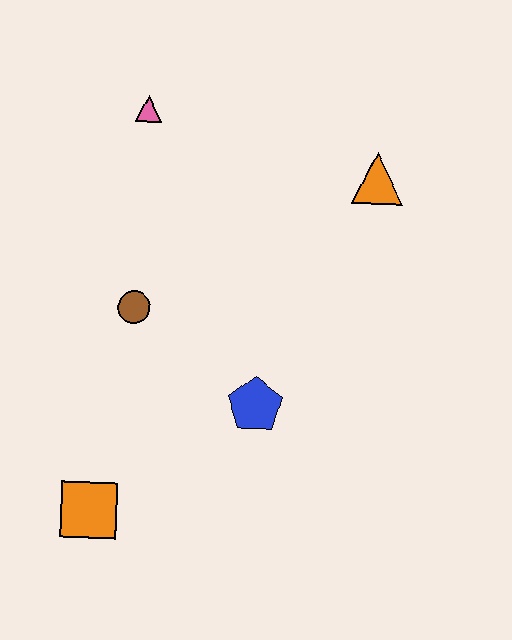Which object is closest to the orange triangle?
The pink triangle is closest to the orange triangle.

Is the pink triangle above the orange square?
Yes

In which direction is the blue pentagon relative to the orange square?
The blue pentagon is to the right of the orange square.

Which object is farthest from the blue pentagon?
The pink triangle is farthest from the blue pentagon.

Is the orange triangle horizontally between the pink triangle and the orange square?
No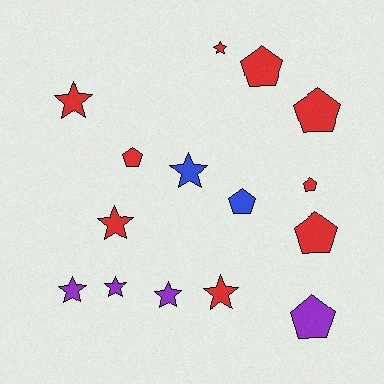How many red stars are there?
There are 4 red stars.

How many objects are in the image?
There are 15 objects.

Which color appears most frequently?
Red, with 9 objects.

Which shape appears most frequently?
Star, with 8 objects.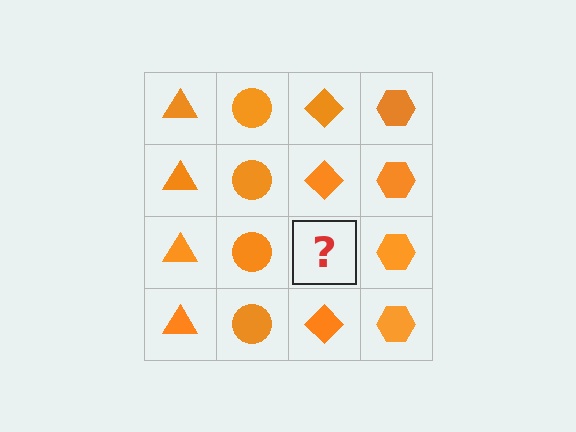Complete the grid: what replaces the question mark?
The question mark should be replaced with an orange diamond.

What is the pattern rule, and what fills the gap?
The rule is that each column has a consistent shape. The gap should be filled with an orange diamond.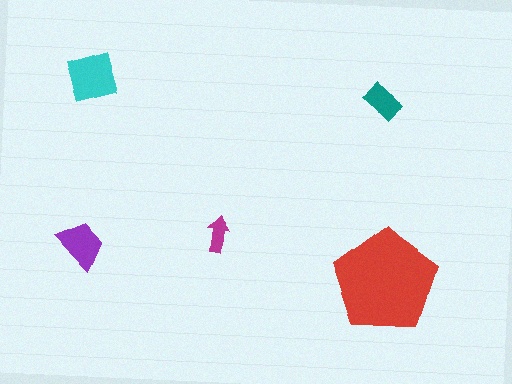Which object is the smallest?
The magenta arrow.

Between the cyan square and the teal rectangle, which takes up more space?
The cyan square.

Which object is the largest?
The red pentagon.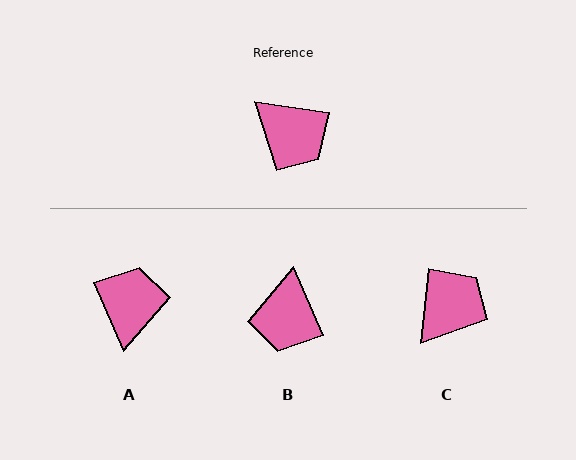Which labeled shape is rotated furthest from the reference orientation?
A, about 122 degrees away.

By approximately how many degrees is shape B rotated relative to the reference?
Approximately 58 degrees clockwise.